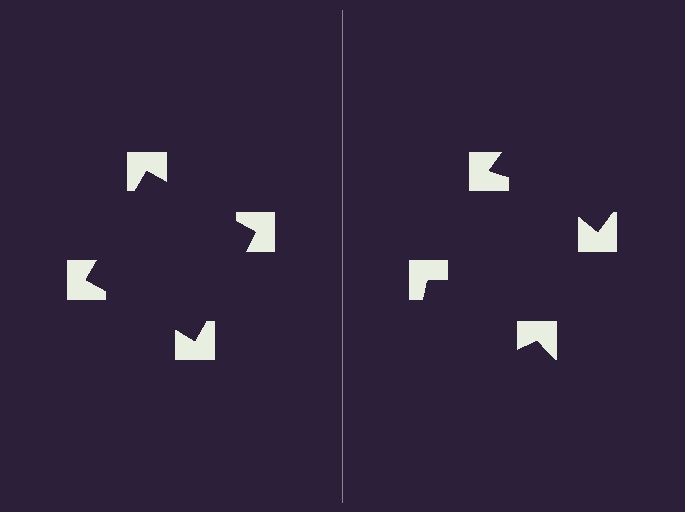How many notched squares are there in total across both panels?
8 — 4 on each side.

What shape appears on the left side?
An illusory square.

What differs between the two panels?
The notched squares are positioned identically on both sides; only the wedge orientations differ. On the left they align to a square; on the right they are misaligned.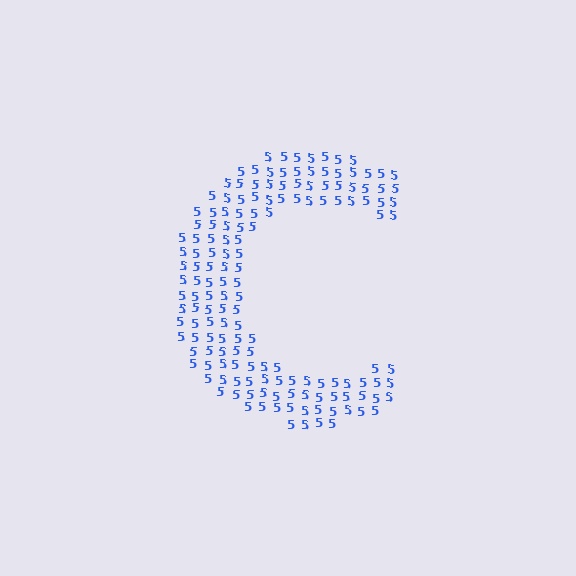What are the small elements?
The small elements are digit 5's.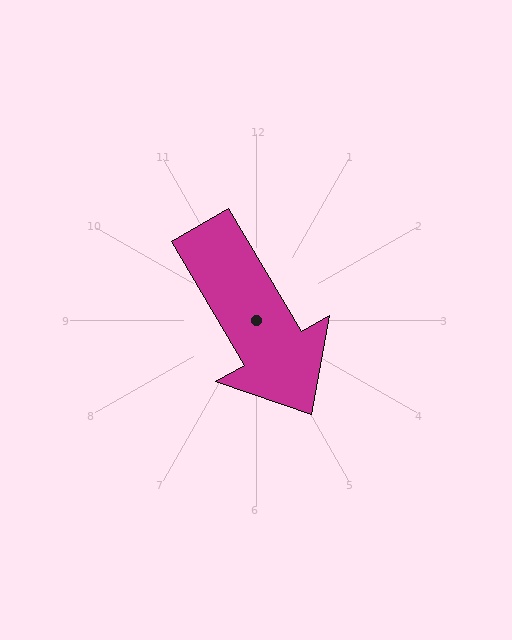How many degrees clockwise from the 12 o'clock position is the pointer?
Approximately 150 degrees.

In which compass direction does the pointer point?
Southeast.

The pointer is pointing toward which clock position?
Roughly 5 o'clock.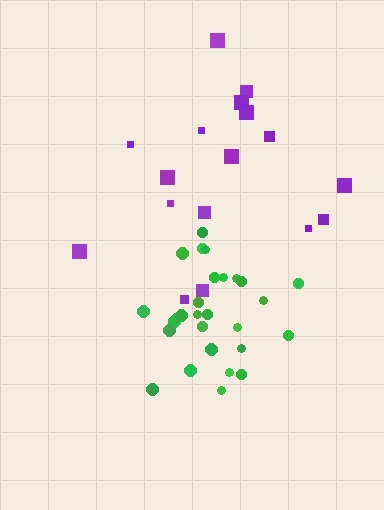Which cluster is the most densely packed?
Green.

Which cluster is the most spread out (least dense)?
Purple.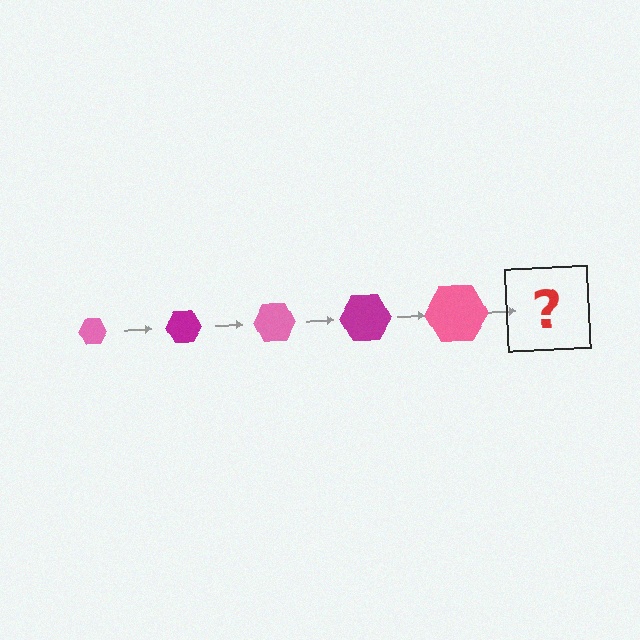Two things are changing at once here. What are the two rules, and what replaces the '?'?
The two rules are that the hexagon grows larger each step and the color cycles through pink and magenta. The '?' should be a magenta hexagon, larger than the previous one.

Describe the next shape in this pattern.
It should be a magenta hexagon, larger than the previous one.